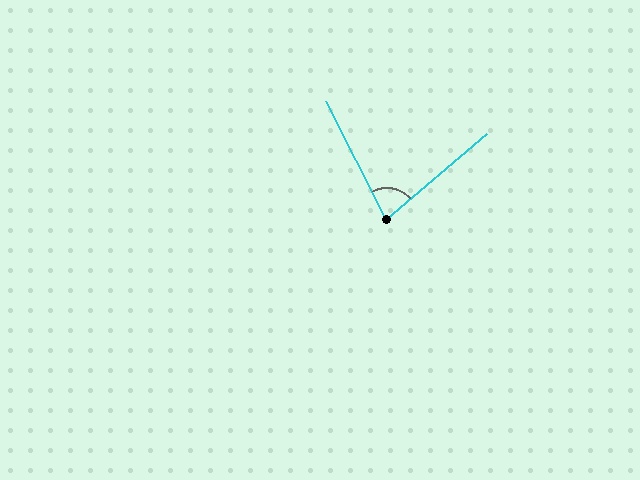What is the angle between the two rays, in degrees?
Approximately 77 degrees.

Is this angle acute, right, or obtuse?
It is acute.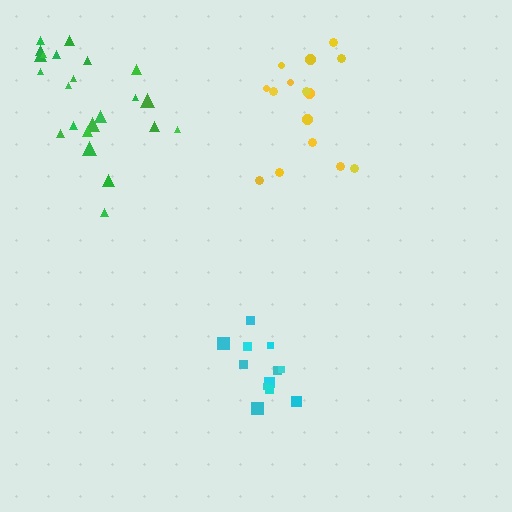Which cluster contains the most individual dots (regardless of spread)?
Green (23).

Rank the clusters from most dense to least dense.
cyan, yellow, green.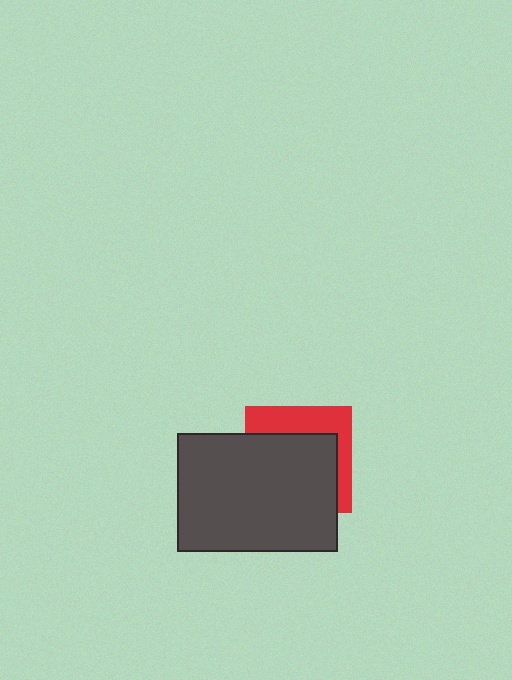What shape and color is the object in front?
The object in front is a dark gray rectangle.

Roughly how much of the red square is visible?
A small part of it is visible (roughly 36%).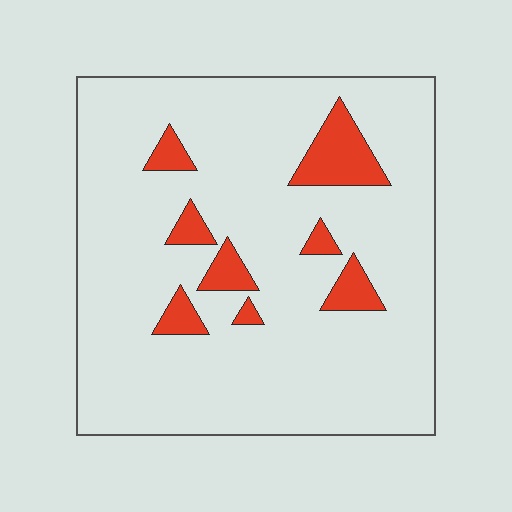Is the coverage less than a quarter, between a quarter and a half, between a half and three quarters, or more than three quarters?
Less than a quarter.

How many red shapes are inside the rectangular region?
8.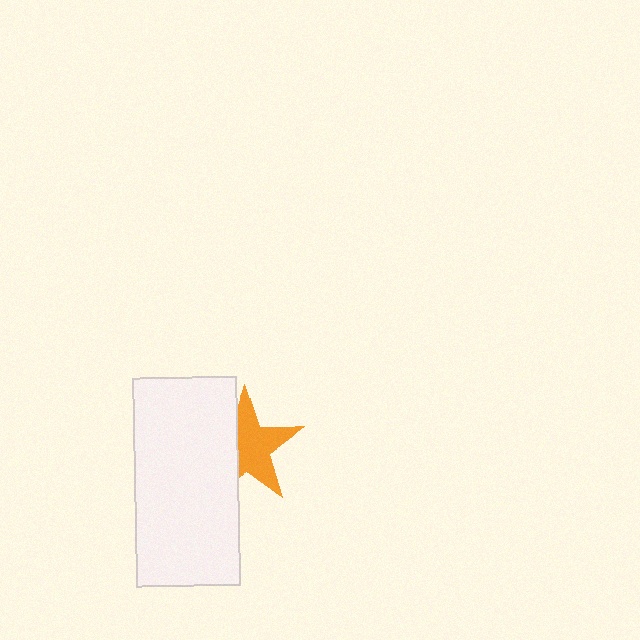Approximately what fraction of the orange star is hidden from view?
Roughly 37% of the orange star is hidden behind the white rectangle.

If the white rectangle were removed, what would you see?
You would see the complete orange star.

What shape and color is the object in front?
The object in front is a white rectangle.